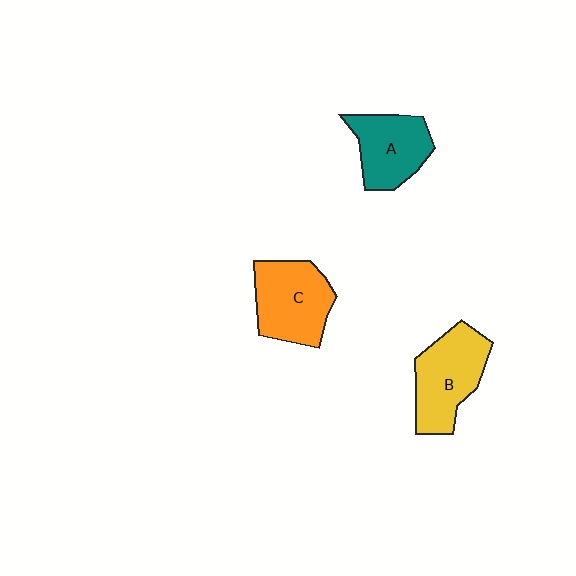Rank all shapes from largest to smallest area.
From largest to smallest: B (yellow), C (orange), A (teal).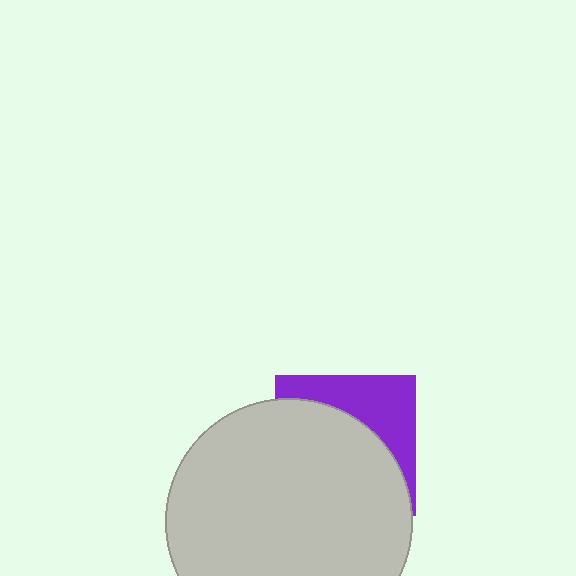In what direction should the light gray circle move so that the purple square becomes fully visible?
The light gray circle should move down. That is the shortest direction to clear the overlap and leave the purple square fully visible.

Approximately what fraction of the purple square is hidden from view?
Roughly 66% of the purple square is hidden behind the light gray circle.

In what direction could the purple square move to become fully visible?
The purple square could move up. That would shift it out from behind the light gray circle entirely.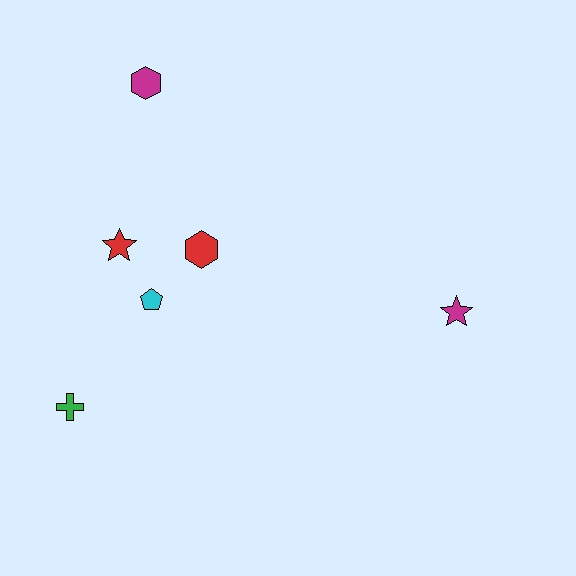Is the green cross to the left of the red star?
Yes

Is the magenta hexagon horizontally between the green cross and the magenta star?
Yes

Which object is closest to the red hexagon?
The cyan pentagon is closest to the red hexagon.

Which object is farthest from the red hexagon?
The magenta star is farthest from the red hexagon.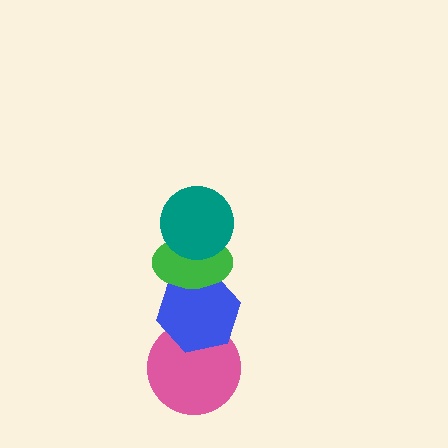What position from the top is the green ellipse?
The green ellipse is 2nd from the top.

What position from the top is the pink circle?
The pink circle is 4th from the top.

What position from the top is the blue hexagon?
The blue hexagon is 3rd from the top.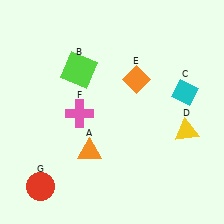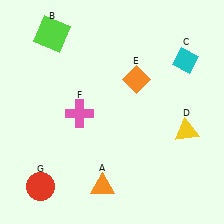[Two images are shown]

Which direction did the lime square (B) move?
The lime square (B) moved up.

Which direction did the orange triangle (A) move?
The orange triangle (A) moved down.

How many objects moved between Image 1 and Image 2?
3 objects moved between the two images.